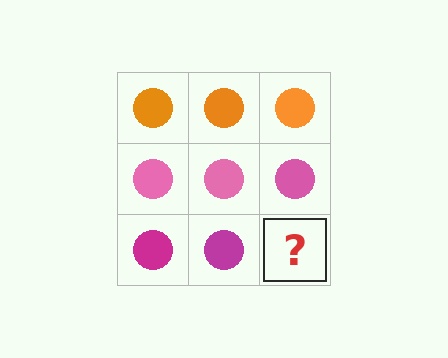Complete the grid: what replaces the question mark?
The question mark should be replaced with a magenta circle.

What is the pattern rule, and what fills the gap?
The rule is that each row has a consistent color. The gap should be filled with a magenta circle.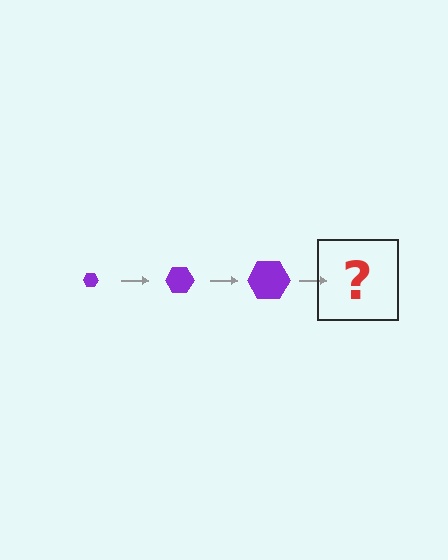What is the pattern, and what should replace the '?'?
The pattern is that the hexagon gets progressively larger each step. The '?' should be a purple hexagon, larger than the previous one.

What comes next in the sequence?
The next element should be a purple hexagon, larger than the previous one.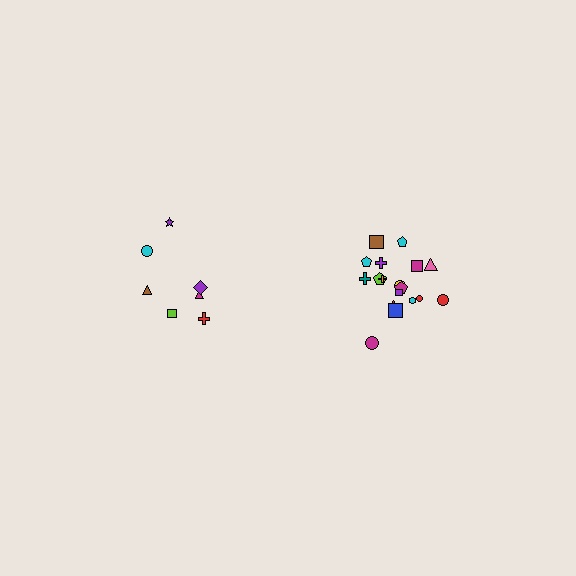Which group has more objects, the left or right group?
The right group.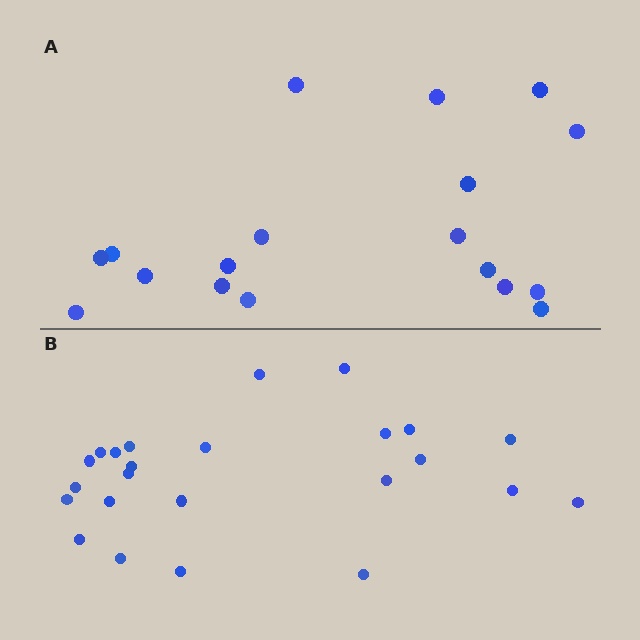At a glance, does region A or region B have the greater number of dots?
Region B (the bottom region) has more dots.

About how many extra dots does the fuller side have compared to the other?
Region B has about 6 more dots than region A.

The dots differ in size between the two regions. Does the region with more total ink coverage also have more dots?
No. Region A has more total ink coverage because its dots are larger, but region B actually contains more individual dots. Total area can be misleading — the number of items is what matters here.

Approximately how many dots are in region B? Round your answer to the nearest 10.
About 20 dots. (The exact count is 24, which rounds to 20.)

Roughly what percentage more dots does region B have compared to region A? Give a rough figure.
About 35% more.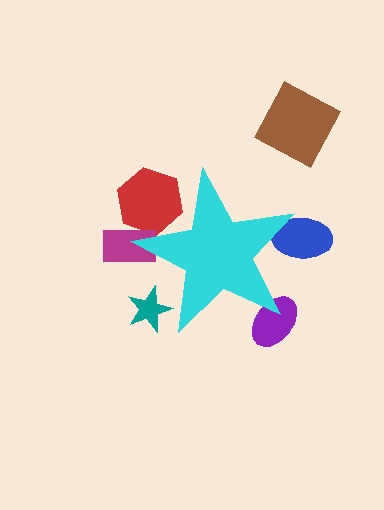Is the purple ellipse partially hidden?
Yes, the purple ellipse is partially hidden behind the cyan star.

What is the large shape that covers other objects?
A cyan star.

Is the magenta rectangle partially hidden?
Yes, the magenta rectangle is partially hidden behind the cyan star.